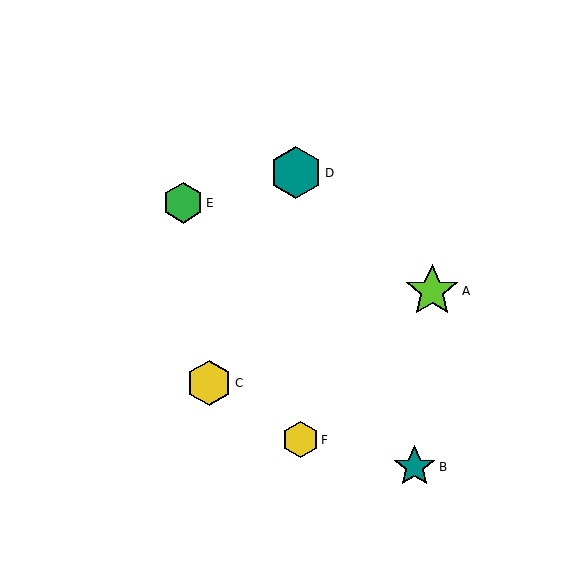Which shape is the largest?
The lime star (labeled A) is the largest.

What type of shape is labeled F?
Shape F is a yellow hexagon.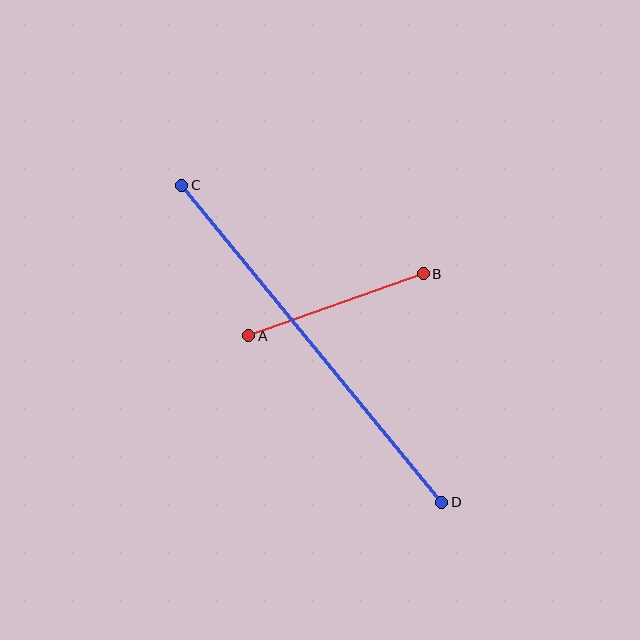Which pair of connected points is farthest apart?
Points C and D are farthest apart.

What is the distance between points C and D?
The distance is approximately 410 pixels.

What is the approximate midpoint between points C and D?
The midpoint is at approximately (312, 344) pixels.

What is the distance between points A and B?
The distance is approximately 185 pixels.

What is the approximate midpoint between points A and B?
The midpoint is at approximately (336, 305) pixels.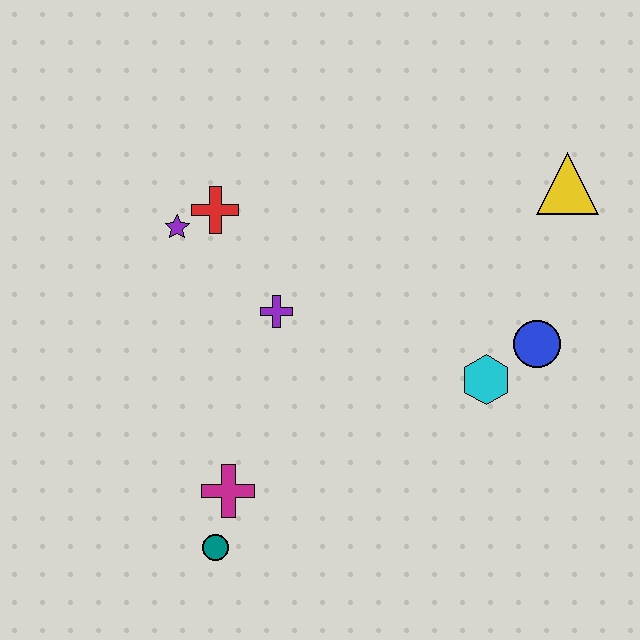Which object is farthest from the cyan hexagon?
The purple star is farthest from the cyan hexagon.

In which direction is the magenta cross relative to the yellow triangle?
The magenta cross is to the left of the yellow triangle.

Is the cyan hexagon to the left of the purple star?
No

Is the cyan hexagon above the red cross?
No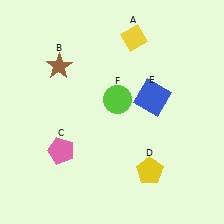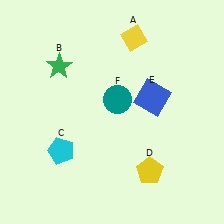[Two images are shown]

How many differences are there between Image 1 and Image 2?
There are 3 differences between the two images.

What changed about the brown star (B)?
In Image 1, B is brown. In Image 2, it changed to green.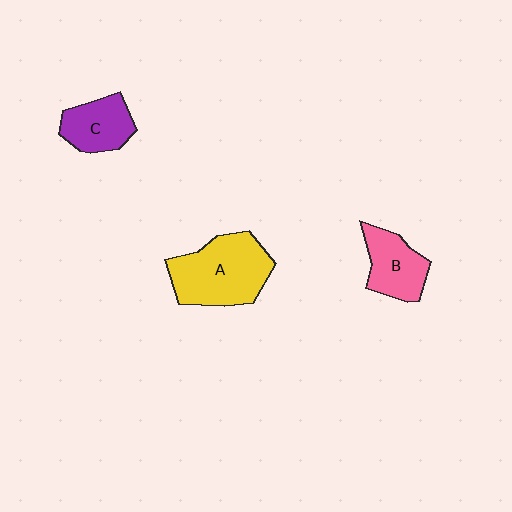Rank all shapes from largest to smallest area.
From largest to smallest: A (yellow), B (pink), C (purple).